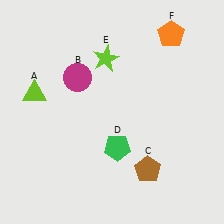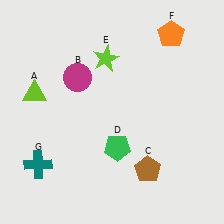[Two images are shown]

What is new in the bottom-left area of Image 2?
A teal cross (G) was added in the bottom-left area of Image 2.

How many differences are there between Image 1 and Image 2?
There is 1 difference between the two images.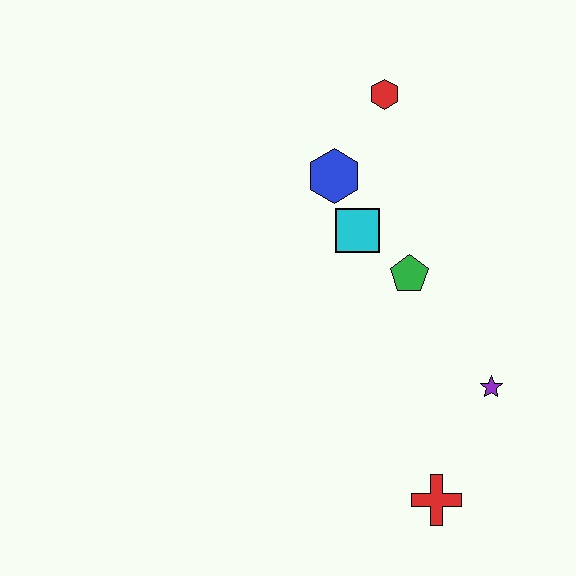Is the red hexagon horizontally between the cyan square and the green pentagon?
Yes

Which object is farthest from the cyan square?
The red cross is farthest from the cyan square.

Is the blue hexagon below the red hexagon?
Yes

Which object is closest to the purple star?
The red cross is closest to the purple star.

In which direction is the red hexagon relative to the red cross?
The red hexagon is above the red cross.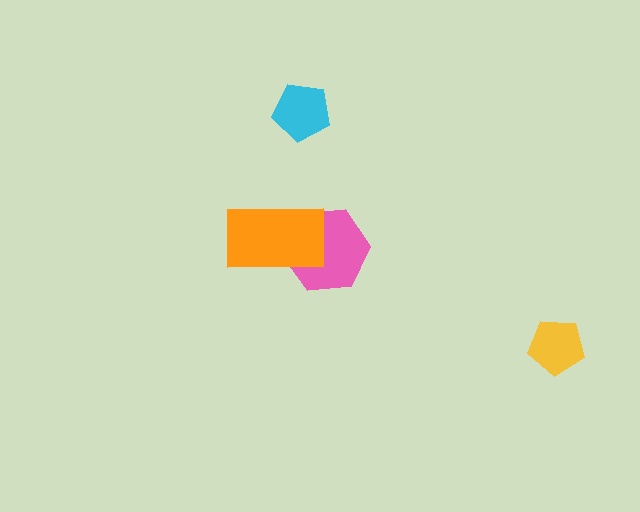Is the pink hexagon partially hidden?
Yes, it is partially covered by another shape.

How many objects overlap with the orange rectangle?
1 object overlaps with the orange rectangle.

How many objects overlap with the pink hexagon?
1 object overlaps with the pink hexagon.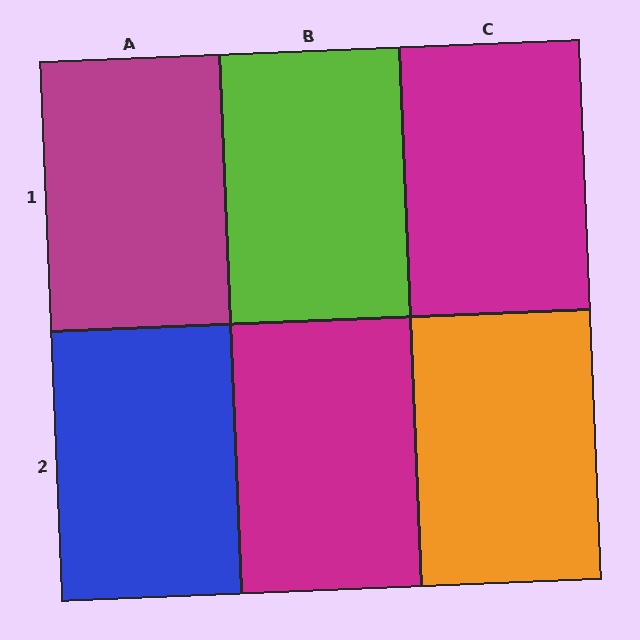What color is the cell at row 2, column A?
Blue.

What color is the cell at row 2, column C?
Orange.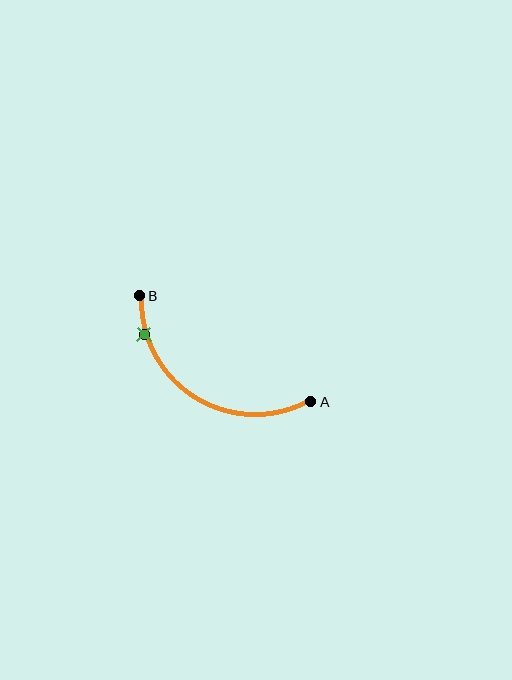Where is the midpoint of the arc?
The arc midpoint is the point on the curve farthest from the straight line joining A and B. It sits below that line.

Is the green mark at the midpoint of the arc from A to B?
No. The green mark lies on the arc but is closer to endpoint B. The arc midpoint would be at the point on the curve equidistant along the arc from both A and B.